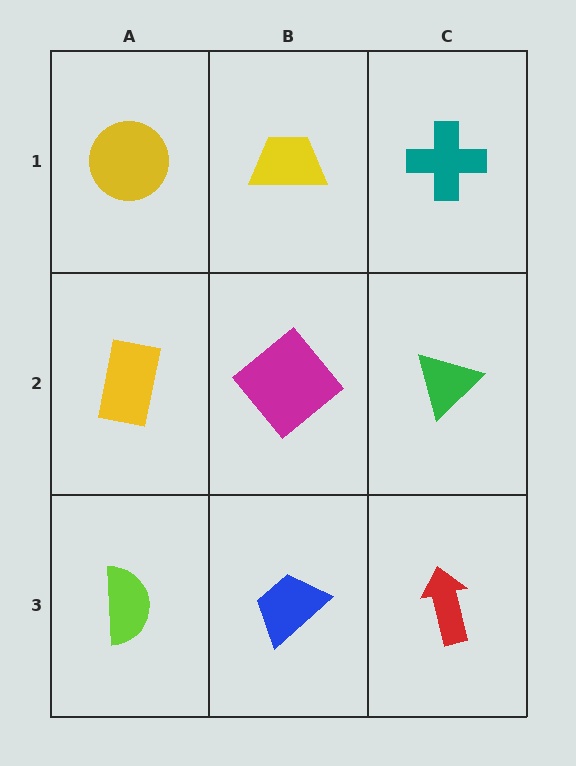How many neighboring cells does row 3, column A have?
2.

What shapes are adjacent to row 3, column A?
A yellow rectangle (row 2, column A), a blue trapezoid (row 3, column B).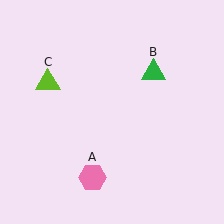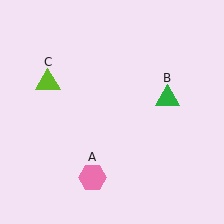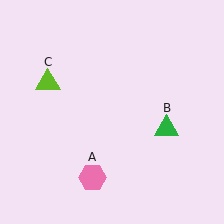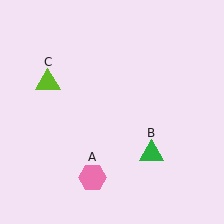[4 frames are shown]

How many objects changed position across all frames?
1 object changed position: green triangle (object B).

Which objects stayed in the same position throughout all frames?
Pink hexagon (object A) and lime triangle (object C) remained stationary.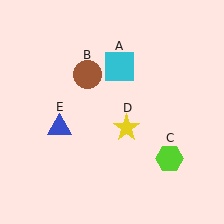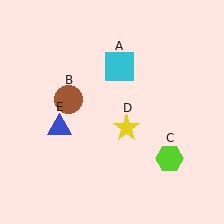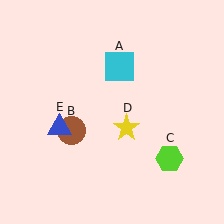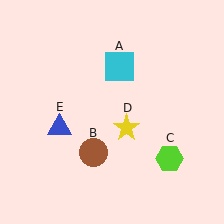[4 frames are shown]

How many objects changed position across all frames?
1 object changed position: brown circle (object B).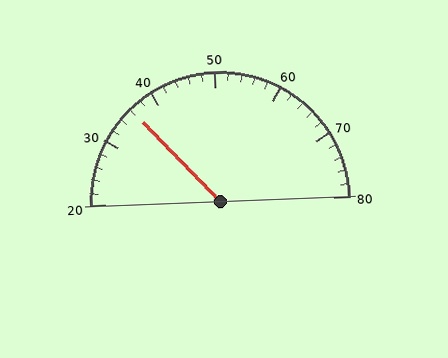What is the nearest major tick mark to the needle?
The nearest major tick mark is 40.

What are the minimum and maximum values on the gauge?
The gauge ranges from 20 to 80.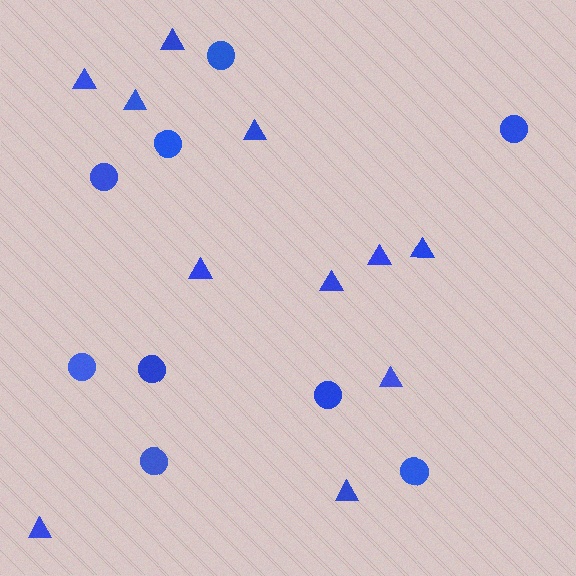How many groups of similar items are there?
There are 2 groups: one group of triangles (11) and one group of circles (9).